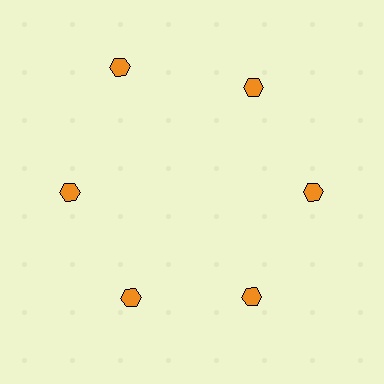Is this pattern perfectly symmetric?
No. The 6 orange hexagons are arranged in a ring, but one element near the 11 o'clock position is pushed outward from the center, breaking the 6-fold rotational symmetry.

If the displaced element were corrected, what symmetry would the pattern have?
It would have 6-fold rotational symmetry — the pattern would map onto itself every 60 degrees.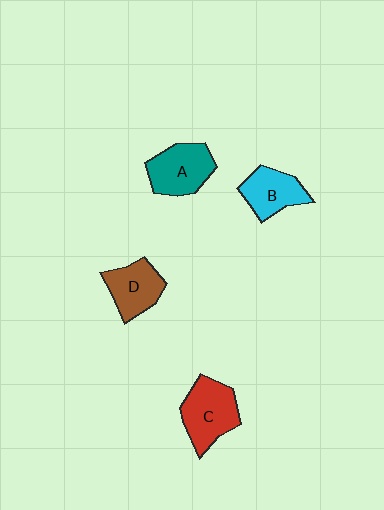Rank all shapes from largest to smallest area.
From largest to smallest: C (red), A (teal), D (brown), B (cyan).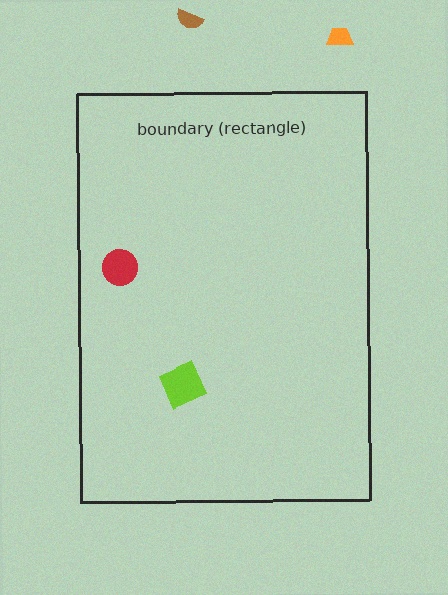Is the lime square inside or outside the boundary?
Inside.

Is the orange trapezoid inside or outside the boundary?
Outside.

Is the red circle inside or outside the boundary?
Inside.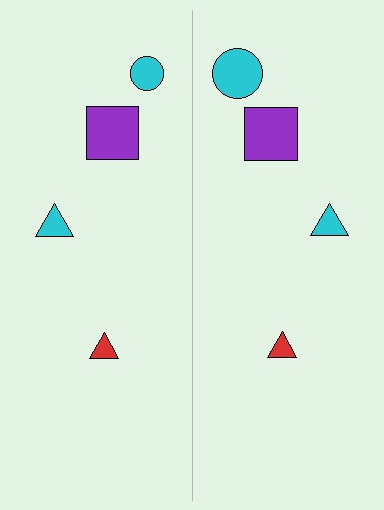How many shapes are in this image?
There are 8 shapes in this image.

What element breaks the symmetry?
The cyan circle on the right side has a different size than its mirror counterpart.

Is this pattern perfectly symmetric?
No, the pattern is not perfectly symmetric. The cyan circle on the right side has a different size than its mirror counterpart.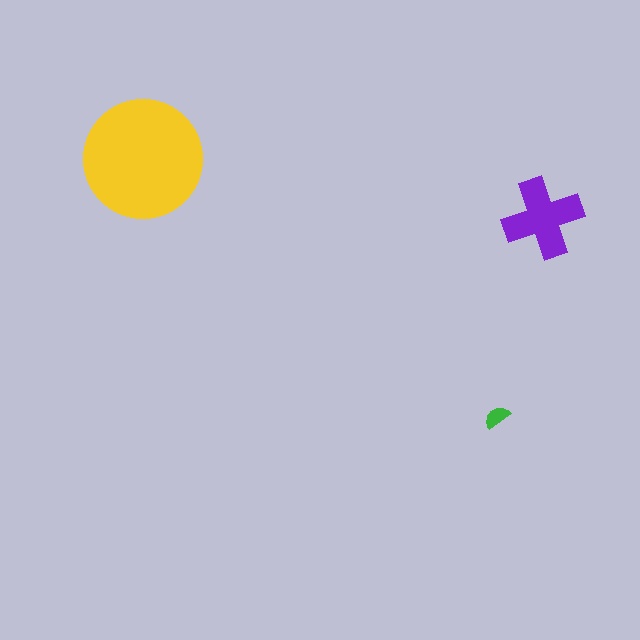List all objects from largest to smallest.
The yellow circle, the purple cross, the green semicircle.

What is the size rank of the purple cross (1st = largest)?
2nd.